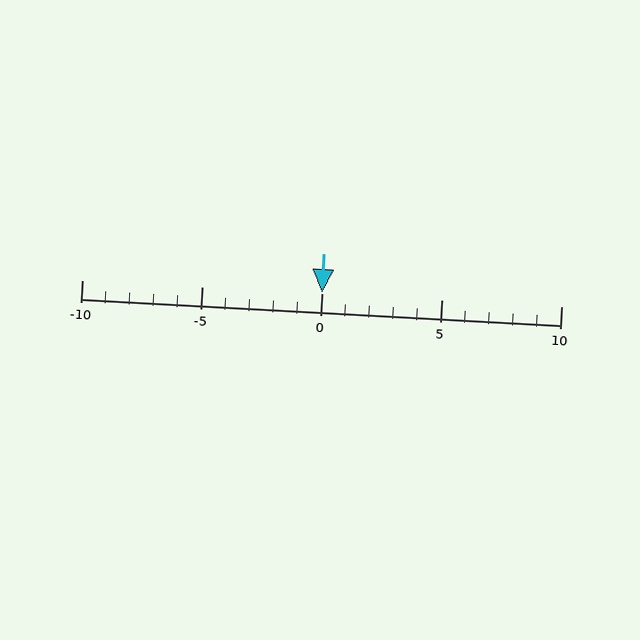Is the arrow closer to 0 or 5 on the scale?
The arrow is closer to 0.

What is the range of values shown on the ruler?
The ruler shows values from -10 to 10.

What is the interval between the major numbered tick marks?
The major tick marks are spaced 5 units apart.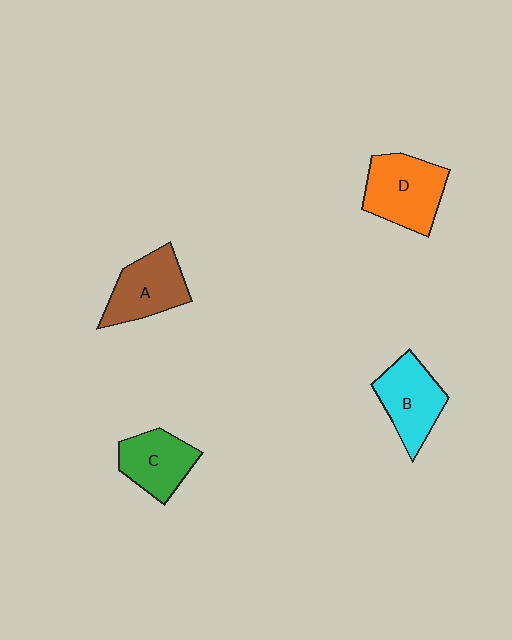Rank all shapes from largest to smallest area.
From largest to smallest: D (orange), A (brown), B (cyan), C (green).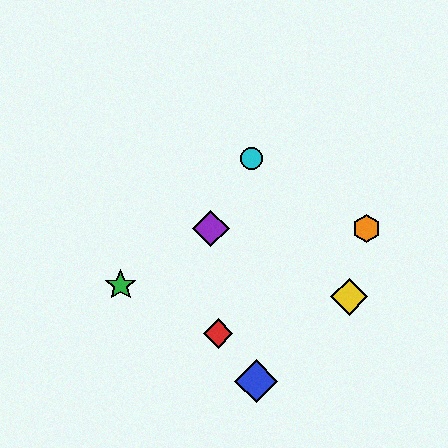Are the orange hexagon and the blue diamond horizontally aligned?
No, the orange hexagon is at y≈229 and the blue diamond is at y≈381.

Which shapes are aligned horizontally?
The purple diamond, the orange hexagon are aligned horizontally.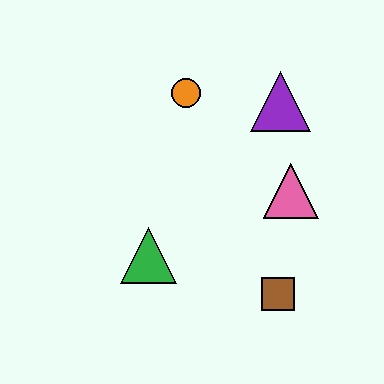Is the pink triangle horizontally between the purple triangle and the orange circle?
No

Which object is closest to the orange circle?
The purple triangle is closest to the orange circle.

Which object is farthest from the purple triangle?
The green triangle is farthest from the purple triangle.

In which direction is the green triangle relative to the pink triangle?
The green triangle is to the left of the pink triangle.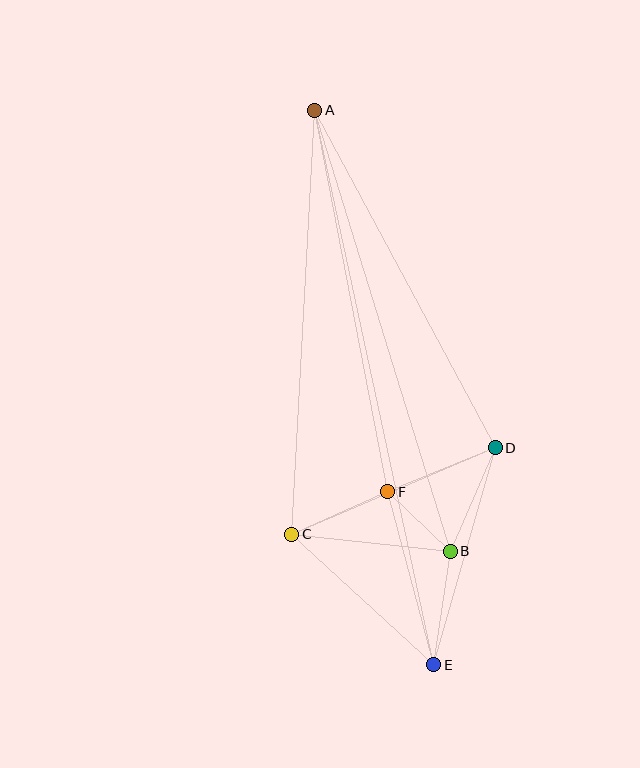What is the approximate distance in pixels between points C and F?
The distance between C and F is approximately 105 pixels.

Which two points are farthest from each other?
Points A and E are farthest from each other.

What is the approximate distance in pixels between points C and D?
The distance between C and D is approximately 221 pixels.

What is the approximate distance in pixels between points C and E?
The distance between C and E is approximately 193 pixels.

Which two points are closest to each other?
Points B and F are closest to each other.